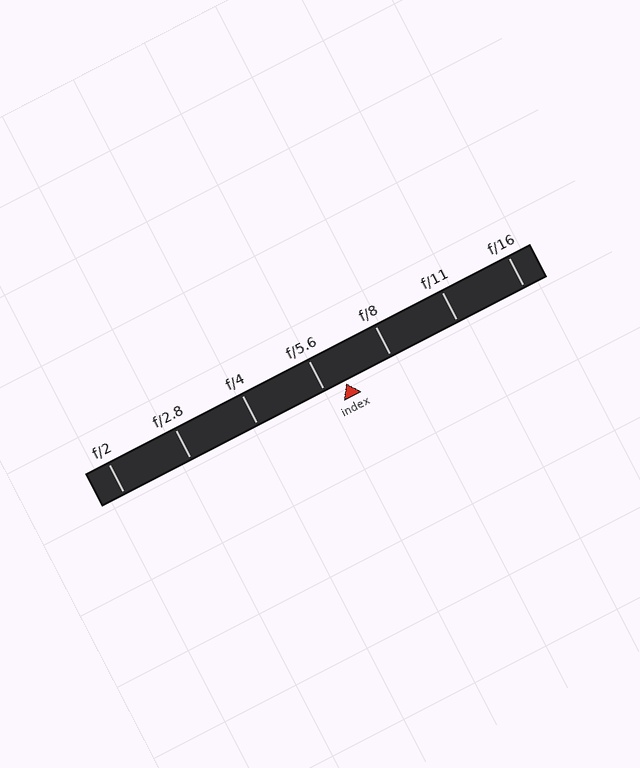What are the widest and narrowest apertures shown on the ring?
The widest aperture shown is f/2 and the narrowest is f/16.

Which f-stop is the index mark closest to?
The index mark is closest to f/5.6.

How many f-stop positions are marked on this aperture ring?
There are 7 f-stop positions marked.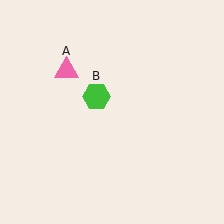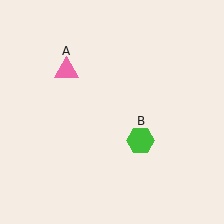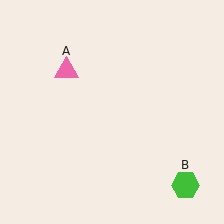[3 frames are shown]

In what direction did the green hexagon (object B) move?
The green hexagon (object B) moved down and to the right.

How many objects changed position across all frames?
1 object changed position: green hexagon (object B).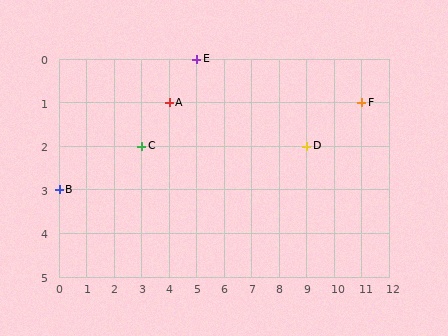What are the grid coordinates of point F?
Point F is at grid coordinates (11, 1).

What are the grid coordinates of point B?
Point B is at grid coordinates (0, 3).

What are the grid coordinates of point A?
Point A is at grid coordinates (4, 1).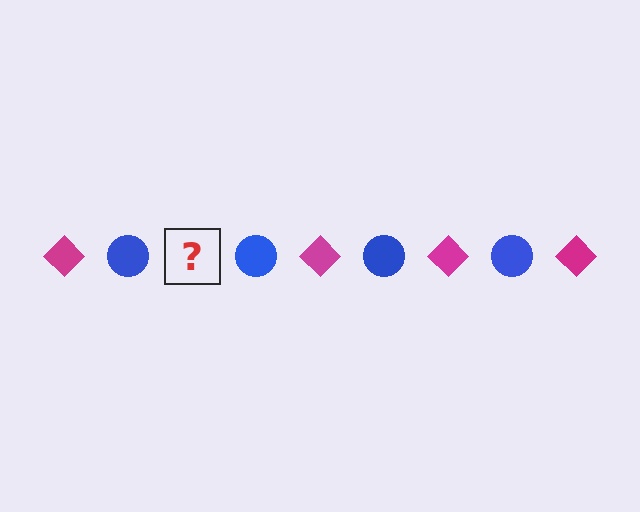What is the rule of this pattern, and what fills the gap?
The rule is that the pattern alternates between magenta diamond and blue circle. The gap should be filled with a magenta diamond.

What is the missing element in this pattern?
The missing element is a magenta diamond.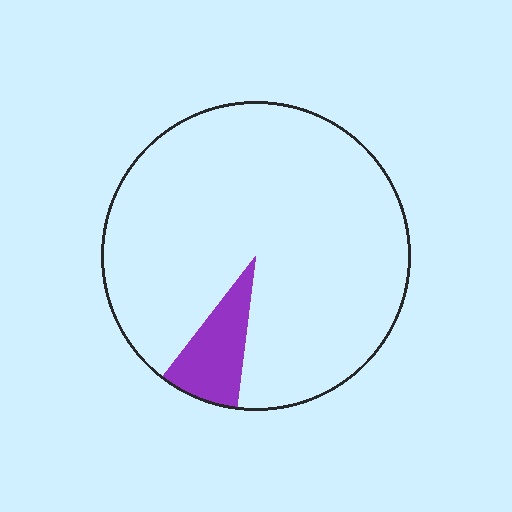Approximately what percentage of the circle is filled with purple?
Approximately 10%.